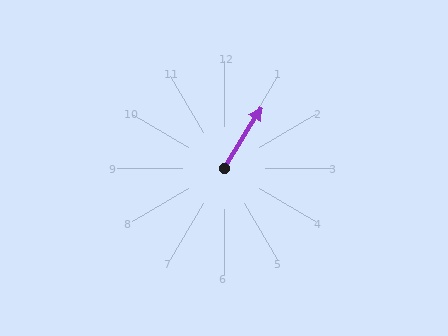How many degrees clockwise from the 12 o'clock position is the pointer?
Approximately 31 degrees.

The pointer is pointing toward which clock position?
Roughly 1 o'clock.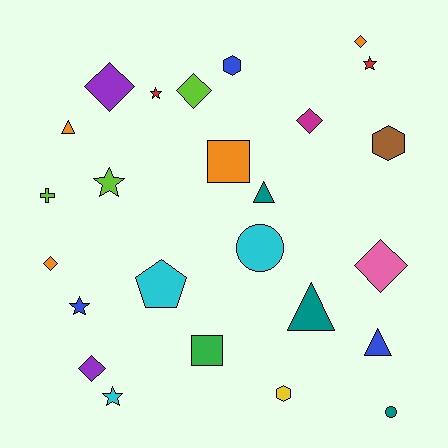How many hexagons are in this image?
There are 3 hexagons.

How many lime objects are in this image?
There are 3 lime objects.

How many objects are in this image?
There are 25 objects.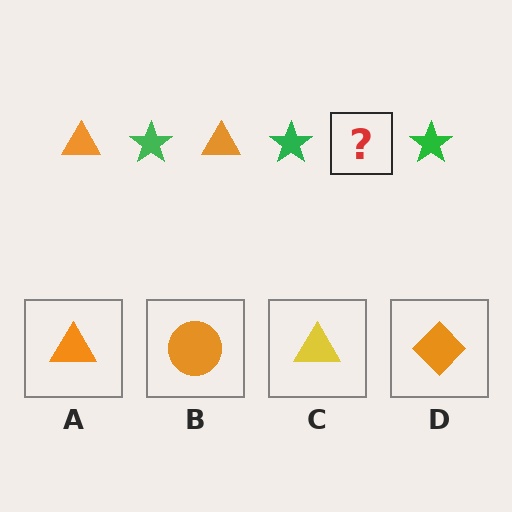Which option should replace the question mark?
Option A.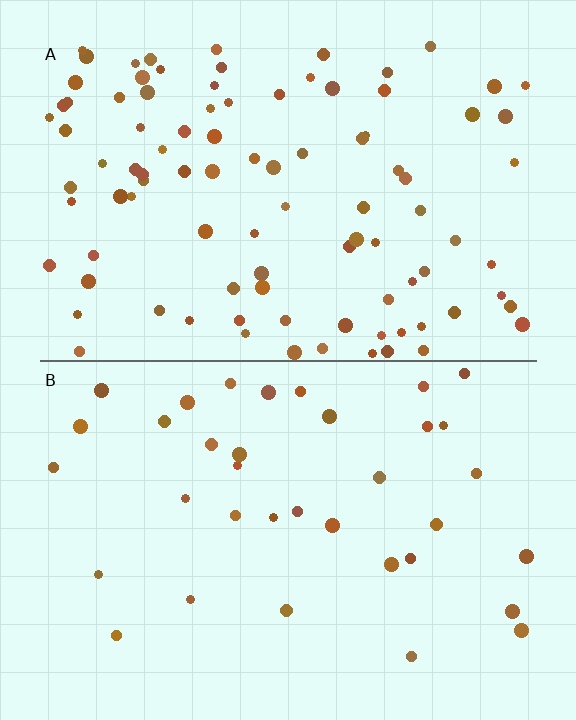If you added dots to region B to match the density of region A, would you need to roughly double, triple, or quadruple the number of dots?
Approximately triple.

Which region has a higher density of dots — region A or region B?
A (the top).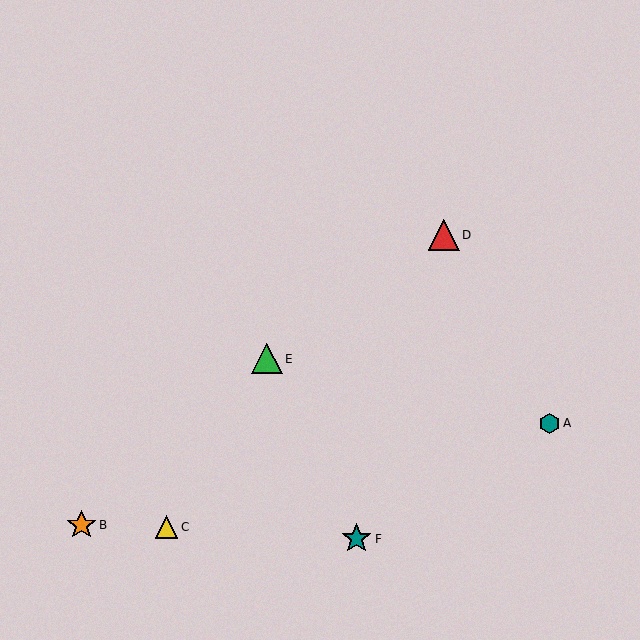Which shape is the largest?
The red triangle (labeled D) is the largest.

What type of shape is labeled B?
Shape B is an orange star.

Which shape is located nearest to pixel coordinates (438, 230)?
The red triangle (labeled D) at (444, 235) is nearest to that location.